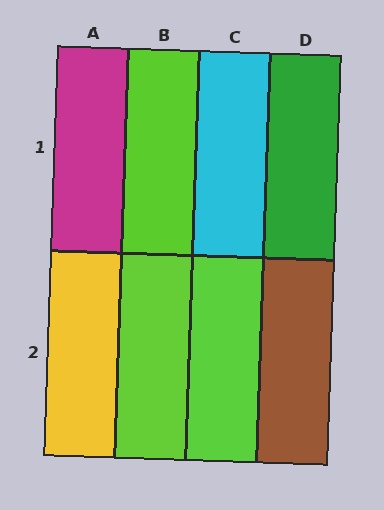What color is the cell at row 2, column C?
Lime.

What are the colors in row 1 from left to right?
Magenta, lime, cyan, green.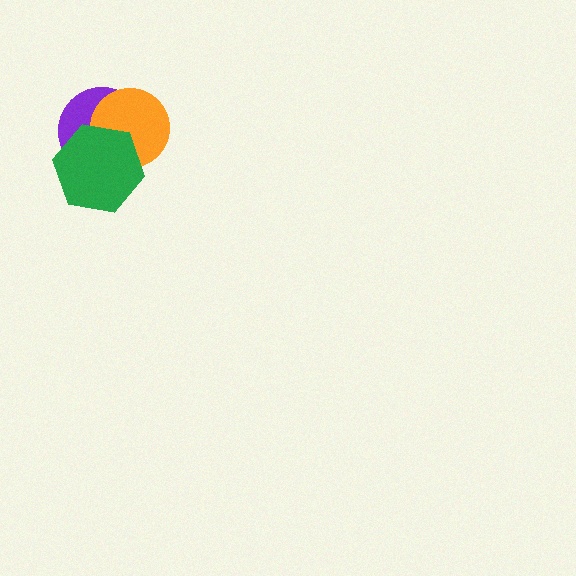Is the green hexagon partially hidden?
No, no other shape covers it.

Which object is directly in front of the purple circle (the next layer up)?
The orange circle is directly in front of the purple circle.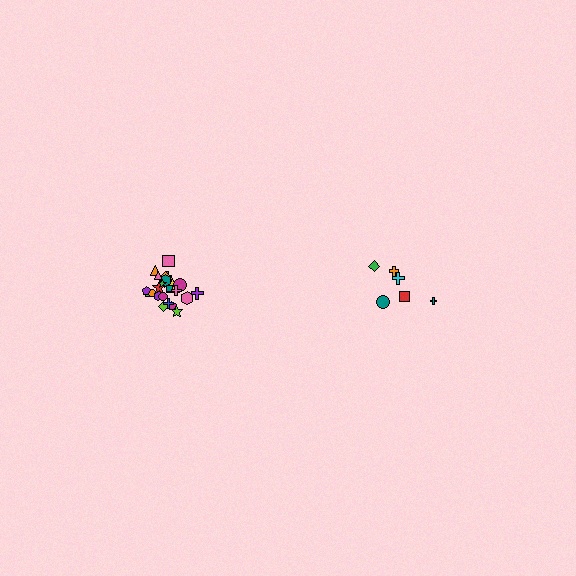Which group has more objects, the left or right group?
The left group.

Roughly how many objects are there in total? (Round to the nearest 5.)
Roughly 30 objects in total.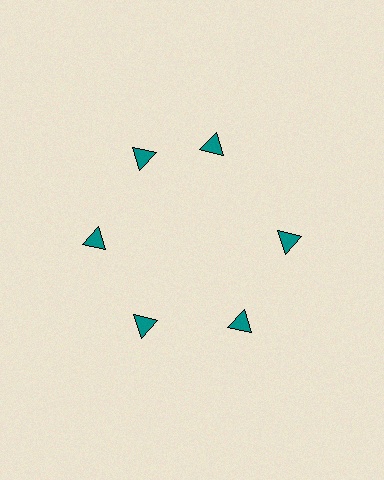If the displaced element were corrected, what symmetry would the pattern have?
It would have 6-fold rotational symmetry — the pattern would map onto itself every 60 degrees.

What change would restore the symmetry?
The symmetry would be restored by rotating it back into even spacing with its neighbors so that all 6 triangles sit at equal angles and equal distance from the center.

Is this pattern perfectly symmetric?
No. The 6 teal triangles are arranged in a ring, but one element near the 1 o'clock position is rotated out of alignment along the ring, breaking the 6-fold rotational symmetry.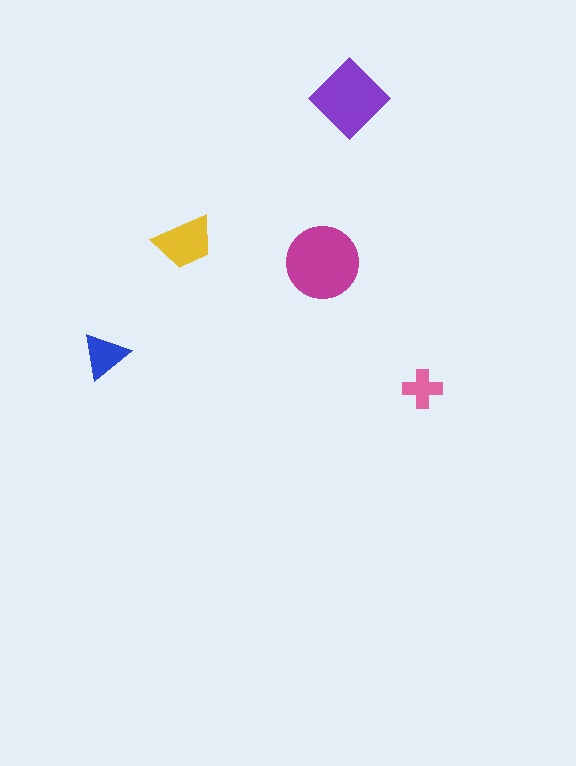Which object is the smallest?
The pink cross.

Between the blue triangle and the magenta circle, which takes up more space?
The magenta circle.